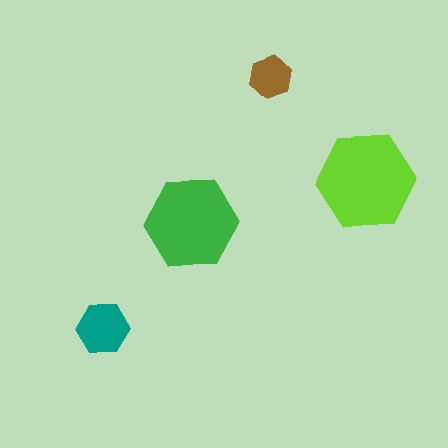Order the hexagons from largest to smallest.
the lime one, the green one, the teal one, the brown one.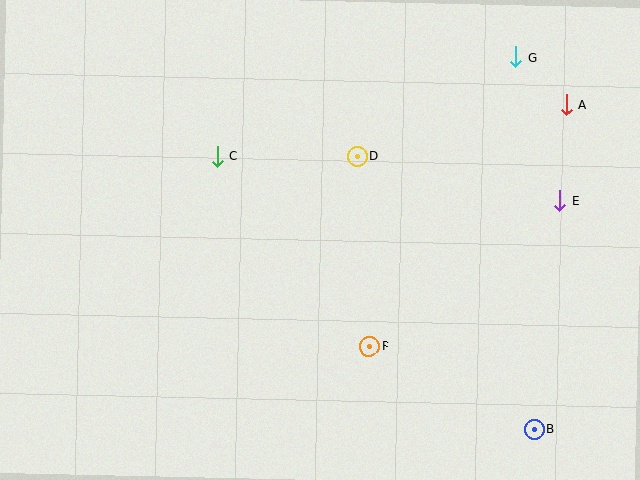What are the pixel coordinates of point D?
Point D is at (357, 156).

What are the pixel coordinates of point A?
Point A is at (566, 105).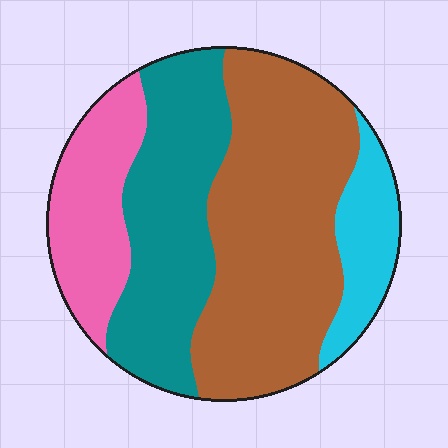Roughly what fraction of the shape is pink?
Pink takes up less than a quarter of the shape.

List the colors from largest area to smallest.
From largest to smallest: brown, teal, pink, cyan.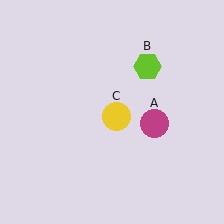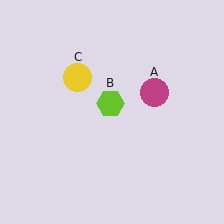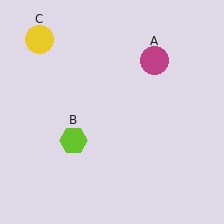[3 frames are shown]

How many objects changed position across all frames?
3 objects changed position: magenta circle (object A), lime hexagon (object B), yellow circle (object C).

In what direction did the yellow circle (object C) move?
The yellow circle (object C) moved up and to the left.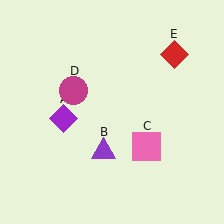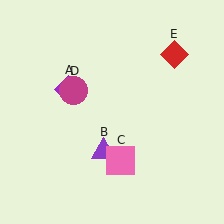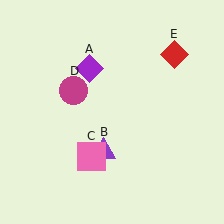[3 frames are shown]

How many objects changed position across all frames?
2 objects changed position: purple diamond (object A), pink square (object C).